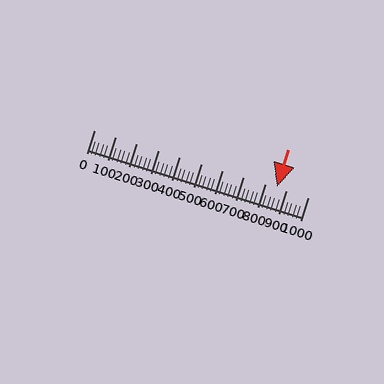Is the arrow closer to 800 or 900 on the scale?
The arrow is closer to 900.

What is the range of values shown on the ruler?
The ruler shows values from 0 to 1000.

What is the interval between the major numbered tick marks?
The major tick marks are spaced 100 units apart.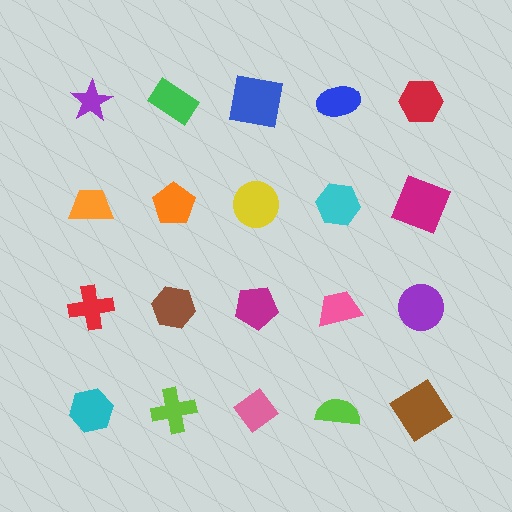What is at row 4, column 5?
A brown diamond.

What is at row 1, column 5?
A red hexagon.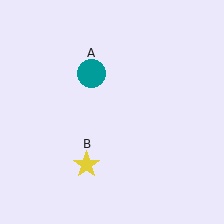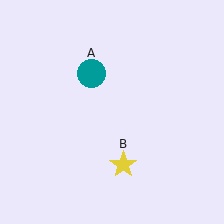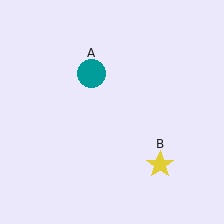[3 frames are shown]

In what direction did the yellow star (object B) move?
The yellow star (object B) moved right.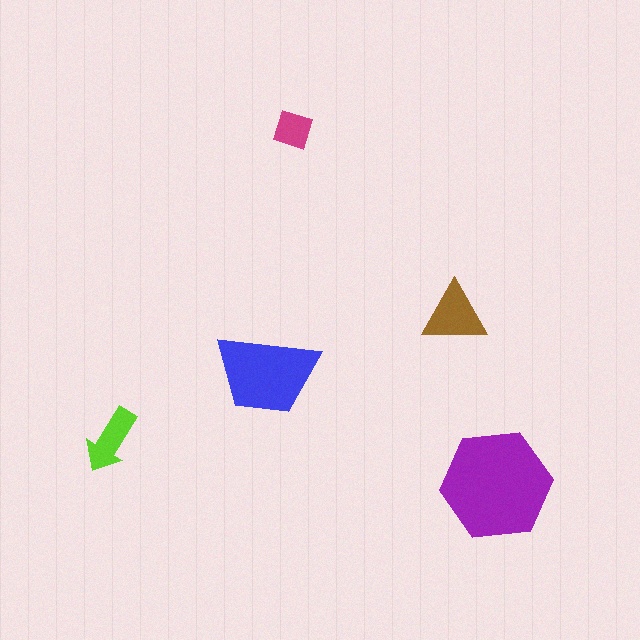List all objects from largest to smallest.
The purple hexagon, the blue trapezoid, the brown triangle, the lime arrow, the magenta square.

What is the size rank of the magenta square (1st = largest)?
5th.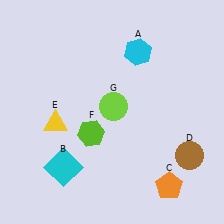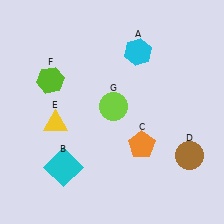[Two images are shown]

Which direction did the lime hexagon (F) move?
The lime hexagon (F) moved up.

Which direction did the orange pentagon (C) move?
The orange pentagon (C) moved up.